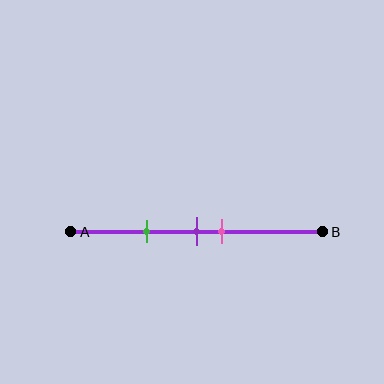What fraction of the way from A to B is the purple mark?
The purple mark is approximately 50% (0.5) of the way from A to B.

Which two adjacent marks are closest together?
The purple and pink marks are the closest adjacent pair.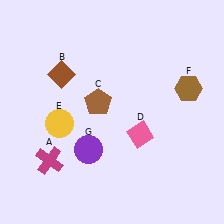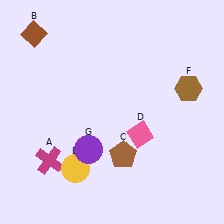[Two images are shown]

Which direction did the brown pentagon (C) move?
The brown pentagon (C) moved down.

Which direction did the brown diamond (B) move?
The brown diamond (B) moved up.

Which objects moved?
The objects that moved are: the brown diamond (B), the brown pentagon (C), the yellow circle (E).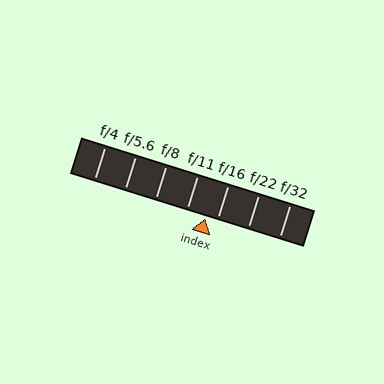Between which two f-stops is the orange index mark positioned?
The index mark is between f/11 and f/16.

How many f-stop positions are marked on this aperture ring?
There are 7 f-stop positions marked.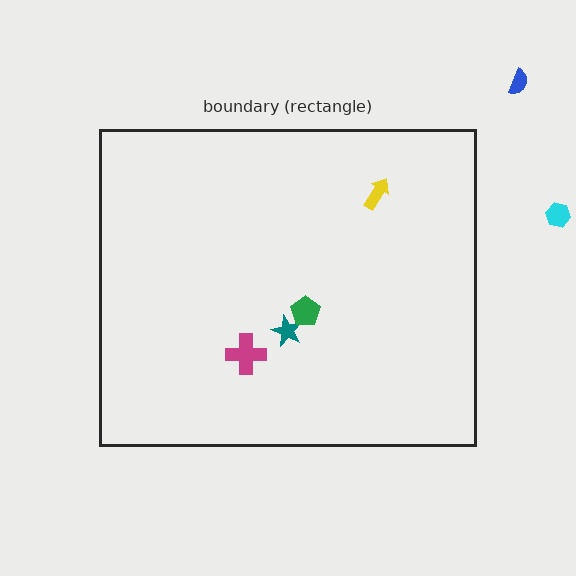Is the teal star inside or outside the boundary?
Inside.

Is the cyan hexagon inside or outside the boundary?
Outside.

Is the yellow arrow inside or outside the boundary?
Inside.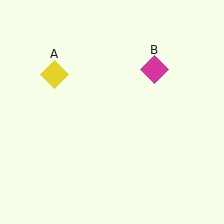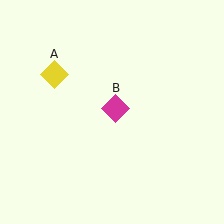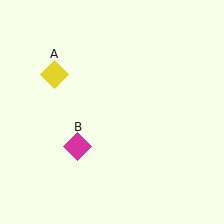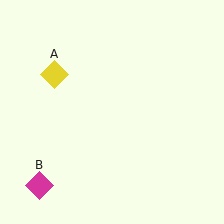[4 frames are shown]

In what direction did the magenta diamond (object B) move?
The magenta diamond (object B) moved down and to the left.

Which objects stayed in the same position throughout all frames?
Yellow diamond (object A) remained stationary.